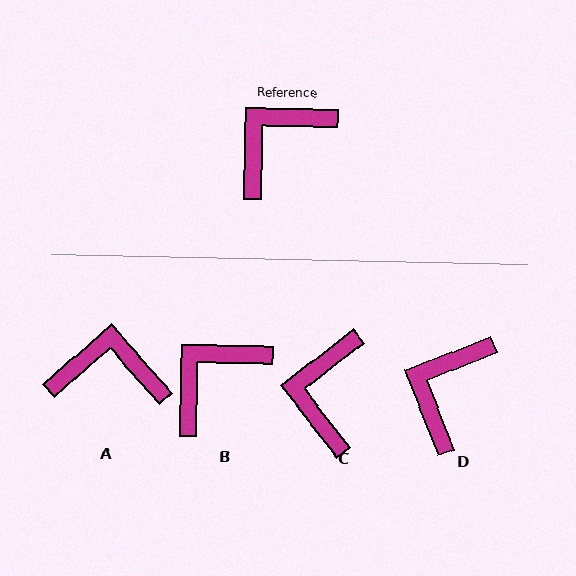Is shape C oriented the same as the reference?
No, it is off by about 39 degrees.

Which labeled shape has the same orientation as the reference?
B.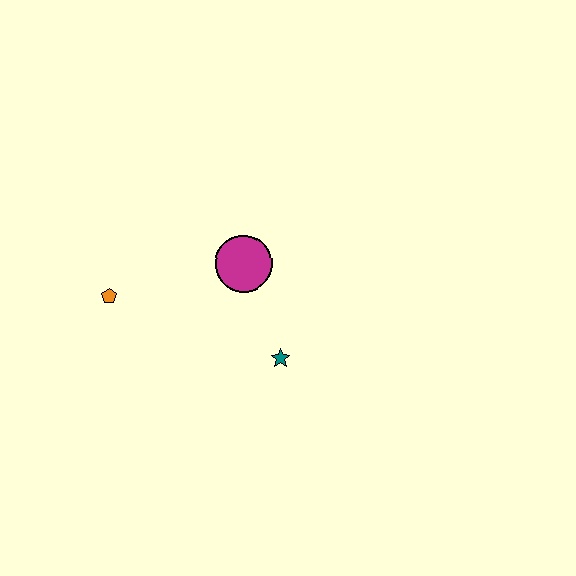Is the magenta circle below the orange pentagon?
No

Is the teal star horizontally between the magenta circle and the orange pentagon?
No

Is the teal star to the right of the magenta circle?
Yes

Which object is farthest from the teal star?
The orange pentagon is farthest from the teal star.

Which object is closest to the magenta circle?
The teal star is closest to the magenta circle.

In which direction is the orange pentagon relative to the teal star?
The orange pentagon is to the left of the teal star.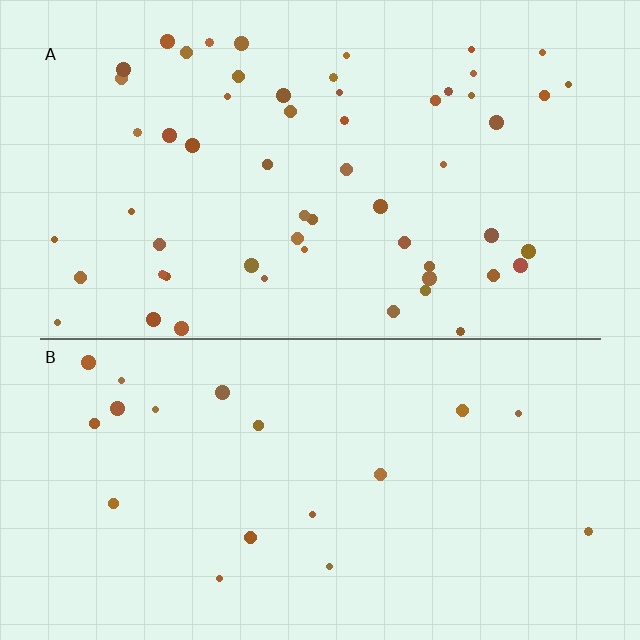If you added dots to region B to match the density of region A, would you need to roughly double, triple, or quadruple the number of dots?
Approximately triple.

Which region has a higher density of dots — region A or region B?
A (the top).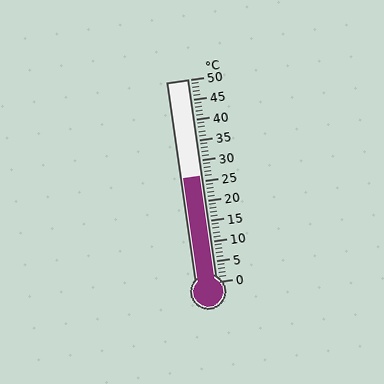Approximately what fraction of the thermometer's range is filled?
The thermometer is filled to approximately 50% of its range.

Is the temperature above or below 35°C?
The temperature is below 35°C.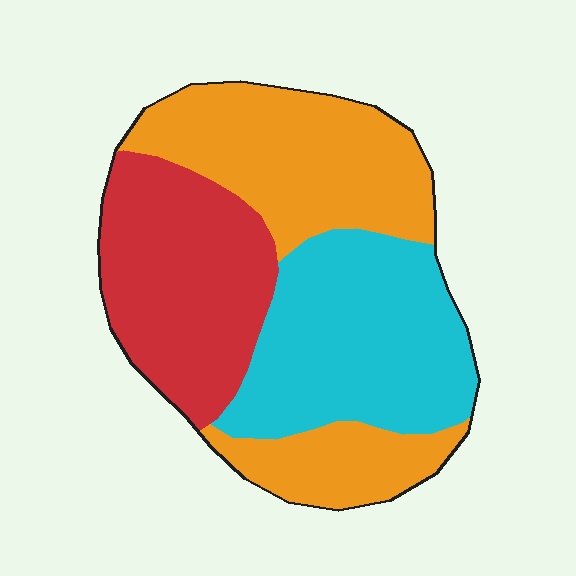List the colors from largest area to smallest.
From largest to smallest: orange, cyan, red.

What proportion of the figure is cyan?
Cyan takes up between a sixth and a third of the figure.